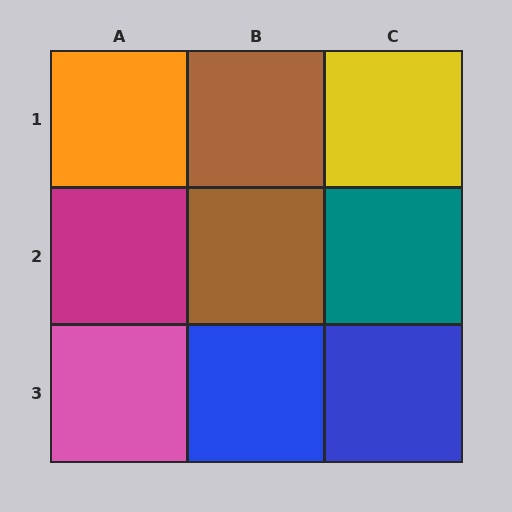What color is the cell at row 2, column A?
Magenta.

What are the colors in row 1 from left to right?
Orange, brown, yellow.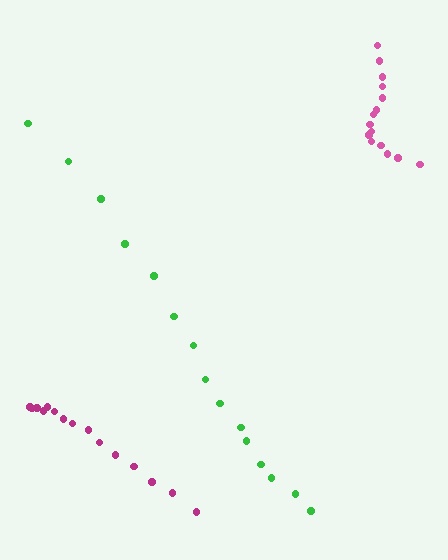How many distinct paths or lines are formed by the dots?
There are 3 distinct paths.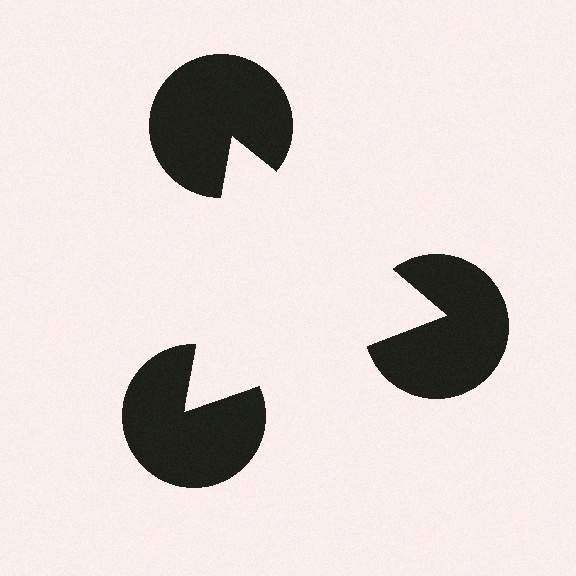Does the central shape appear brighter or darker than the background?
It typically appears slightly brighter than the background, even though no actual brightness change is drawn.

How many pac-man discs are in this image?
There are 3 — one at each vertex of the illusory triangle.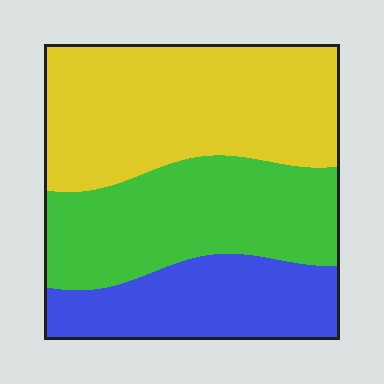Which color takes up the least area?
Blue, at roughly 25%.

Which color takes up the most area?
Yellow, at roughly 45%.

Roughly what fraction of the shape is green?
Green covers around 35% of the shape.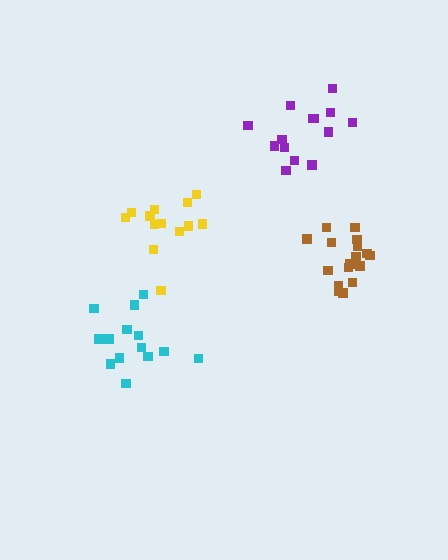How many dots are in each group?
Group 1: 14 dots, Group 2: 13 dots, Group 3: 14 dots, Group 4: 18 dots (59 total).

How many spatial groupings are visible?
There are 4 spatial groupings.